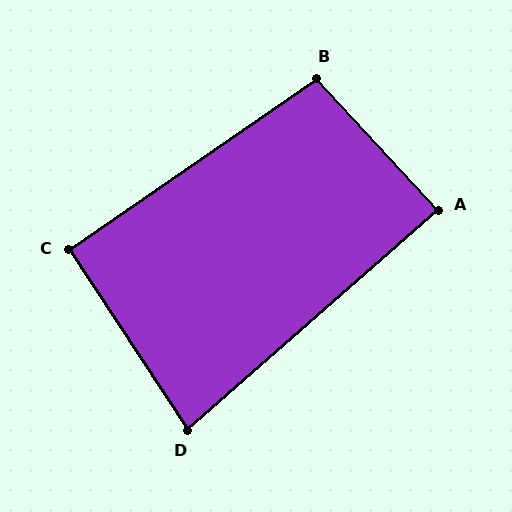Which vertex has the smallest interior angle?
D, at approximately 82 degrees.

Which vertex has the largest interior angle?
B, at approximately 98 degrees.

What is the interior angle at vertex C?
Approximately 91 degrees (approximately right).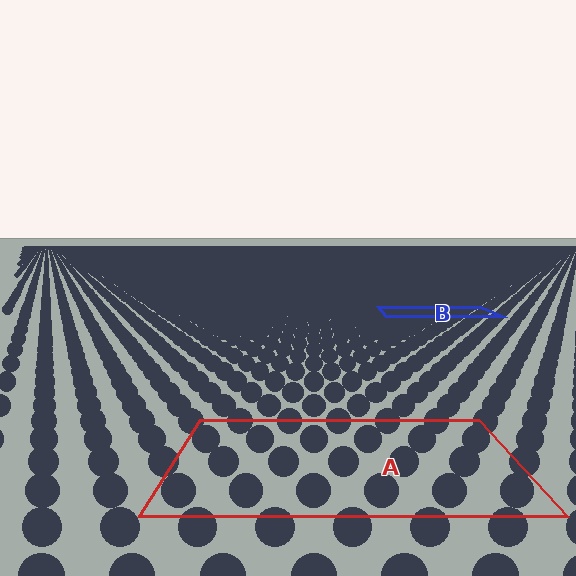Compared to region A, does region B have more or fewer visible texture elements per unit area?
Region B has more texture elements per unit area — they are packed more densely because it is farther away.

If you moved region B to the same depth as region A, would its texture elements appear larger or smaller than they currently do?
They would appear larger. At a closer depth, the same texture elements are projected at a bigger on-screen size.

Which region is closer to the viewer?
Region A is closer. The texture elements there are larger and more spread out.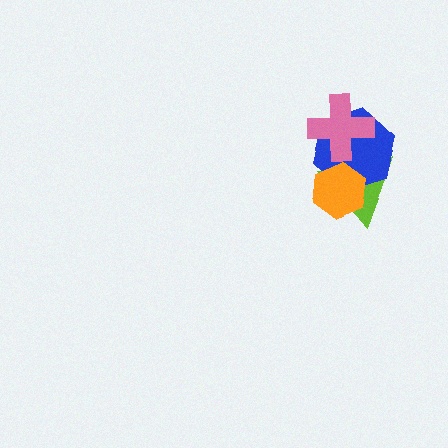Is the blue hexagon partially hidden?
Yes, it is partially covered by another shape.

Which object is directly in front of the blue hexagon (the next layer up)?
The orange hexagon is directly in front of the blue hexagon.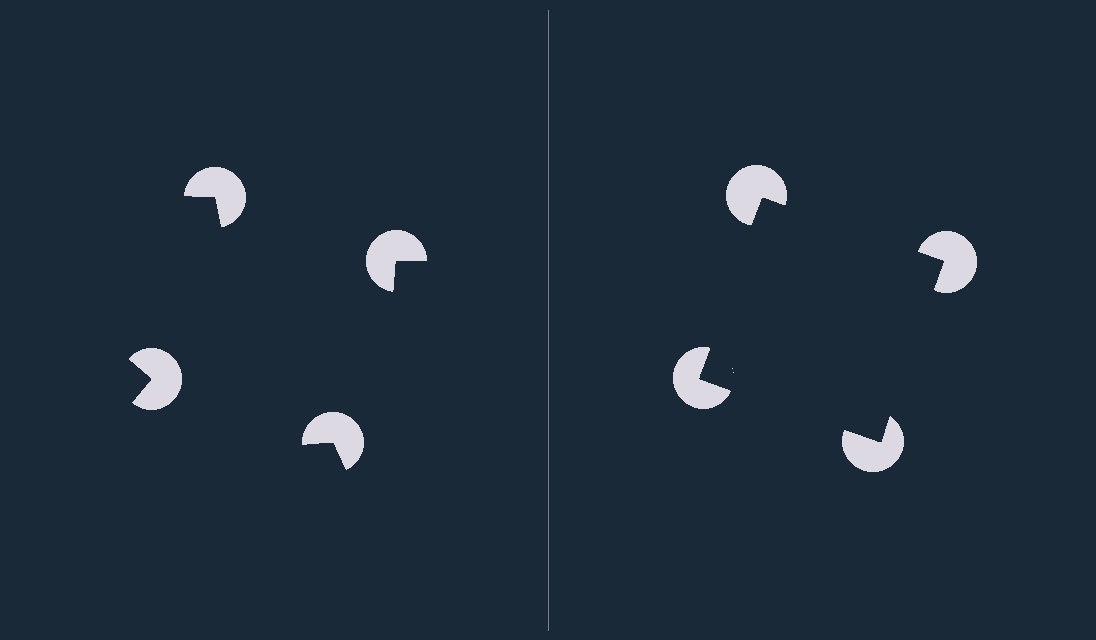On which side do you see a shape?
An illusory square appears on the right side. On the left side the wedge cuts are rotated, so no coherent shape forms.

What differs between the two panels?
The pac-man discs are positioned identically on both sides; only the wedge orientations differ. On the right they align to a square; on the left they are misaligned.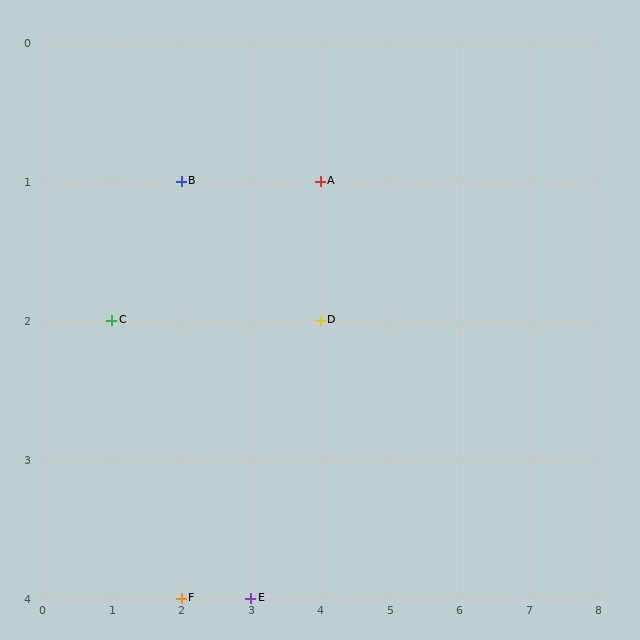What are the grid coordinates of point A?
Point A is at grid coordinates (4, 1).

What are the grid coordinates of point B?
Point B is at grid coordinates (2, 1).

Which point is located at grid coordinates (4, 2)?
Point D is at (4, 2).